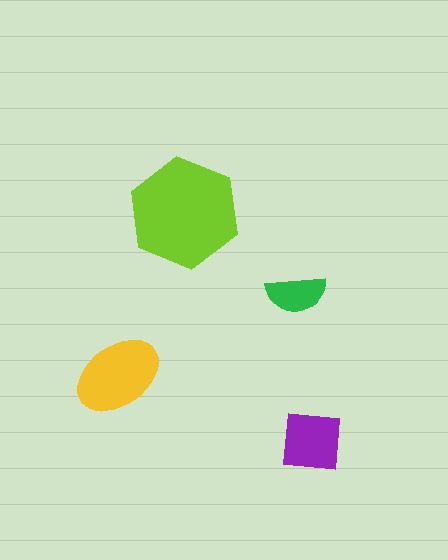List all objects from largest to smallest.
The lime hexagon, the yellow ellipse, the purple square, the green semicircle.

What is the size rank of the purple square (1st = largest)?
3rd.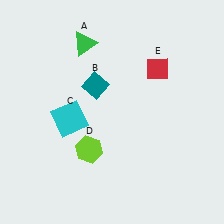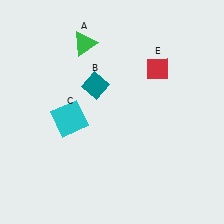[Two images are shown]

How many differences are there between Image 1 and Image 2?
There is 1 difference between the two images.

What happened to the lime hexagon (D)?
The lime hexagon (D) was removed in Image 2. It was in the bottom-left area of Image 1.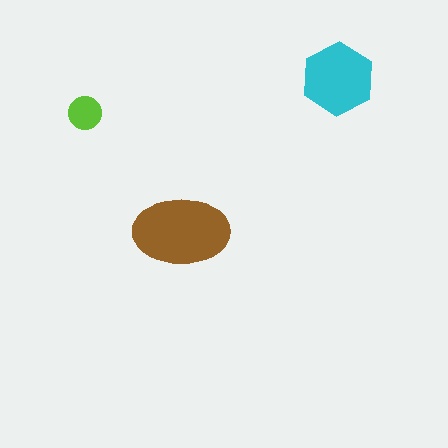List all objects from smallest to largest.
The lime circle, the cyan hexagon, the brown ellipse.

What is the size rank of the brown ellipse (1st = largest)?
1st.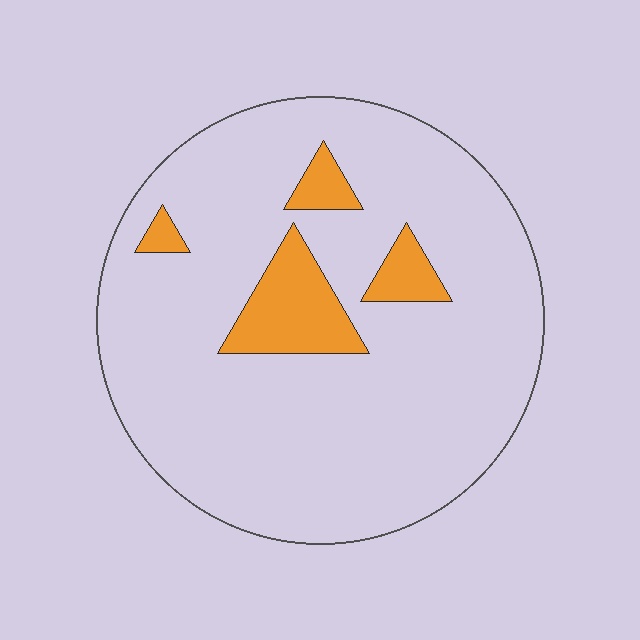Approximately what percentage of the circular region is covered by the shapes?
Approximately 10%.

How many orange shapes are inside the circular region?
4.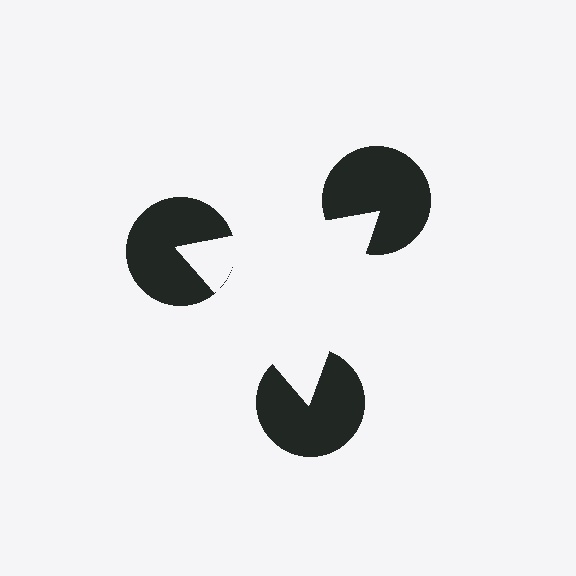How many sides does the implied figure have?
3 sides.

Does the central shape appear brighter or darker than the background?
It typically appears slightly brighter than the background, even though no actual brightness change is drawn.